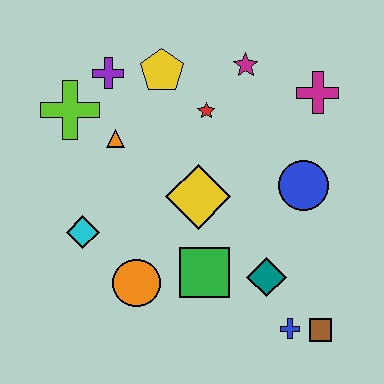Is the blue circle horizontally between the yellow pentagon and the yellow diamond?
No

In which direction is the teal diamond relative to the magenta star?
The teal diamond is below the magenta star.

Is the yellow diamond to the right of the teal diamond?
No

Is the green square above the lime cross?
No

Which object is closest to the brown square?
The blue cross is closest to the brown square.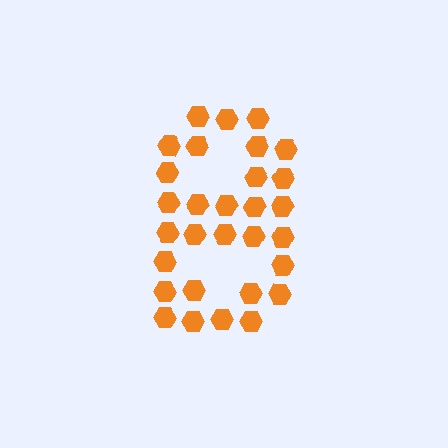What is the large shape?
The large shape is the digit 8.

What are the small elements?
The small elements are hexagons.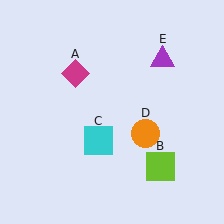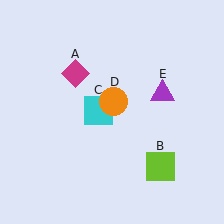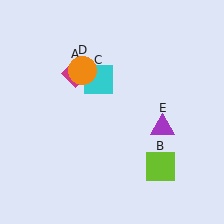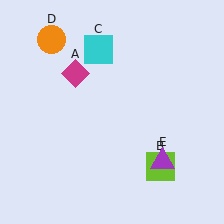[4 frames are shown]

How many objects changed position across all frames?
3 objects changed position: cyan square (object C), orange circle (object D), purple triangle (object E).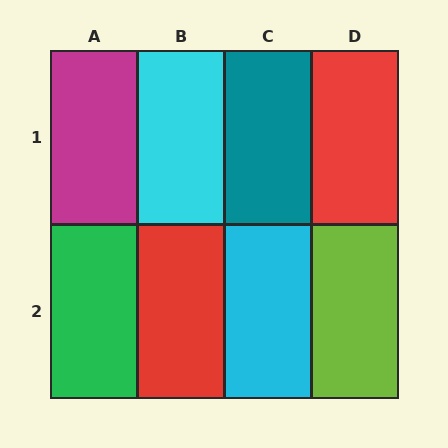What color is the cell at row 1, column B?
Cyan.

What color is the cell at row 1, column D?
Red.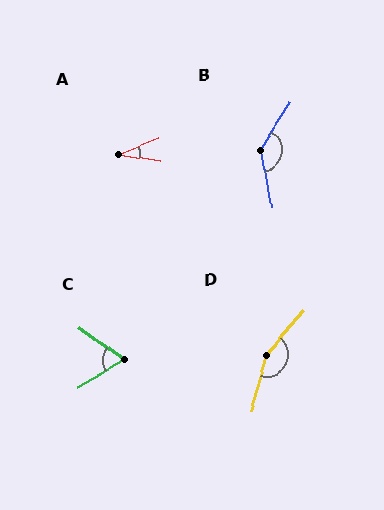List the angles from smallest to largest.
A (31°), C (66°), B (137°), D (155°).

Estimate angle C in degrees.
Approximately 66 degrees.